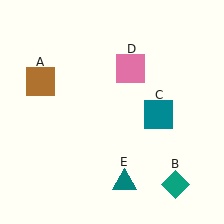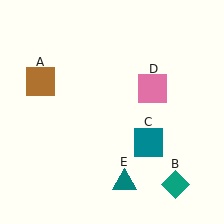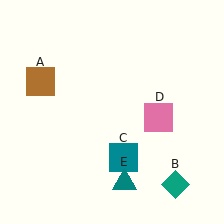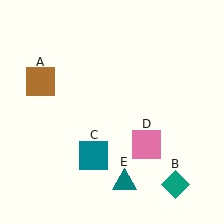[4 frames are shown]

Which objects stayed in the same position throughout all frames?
Brown square (object A) and teal diamond (object B) and teal triangle (object E) remained stationary.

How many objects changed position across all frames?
2 objects changed position: teal square (object C), pink square (object D).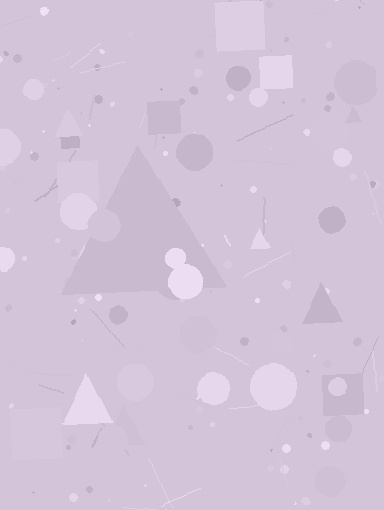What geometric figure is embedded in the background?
A triangle is embedded in the background.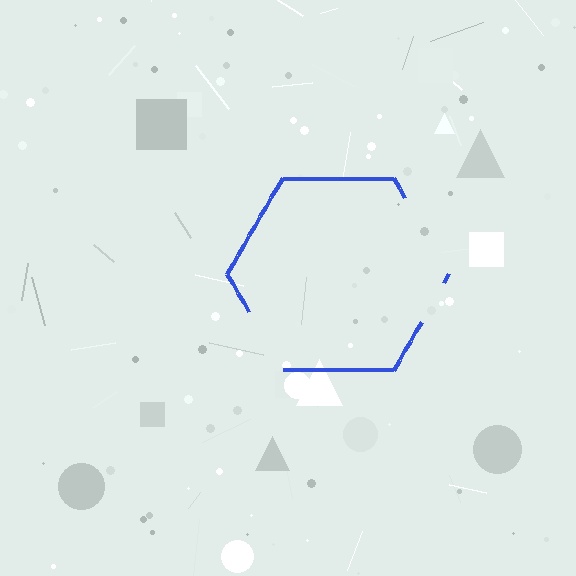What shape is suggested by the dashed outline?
The dashed outline suggests a hexagon.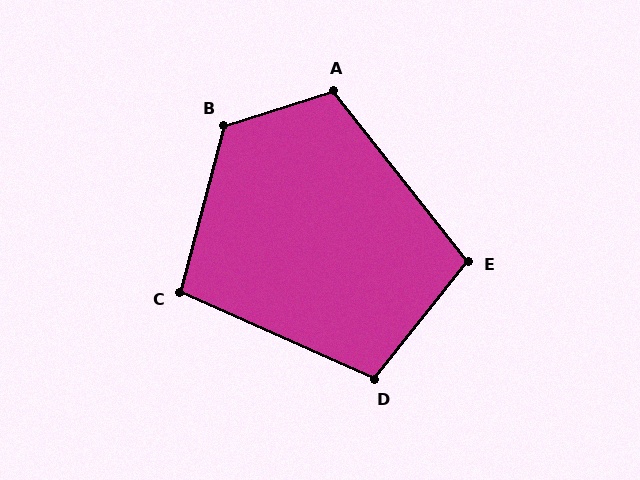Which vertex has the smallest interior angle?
C, at approximately 99 degrees.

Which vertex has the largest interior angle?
B, at approximately 122 degrees.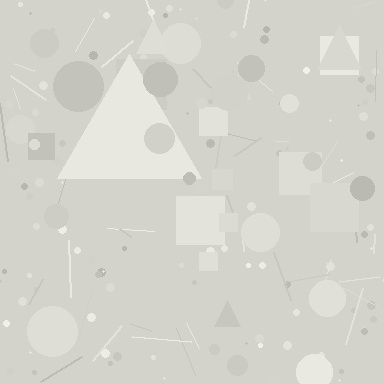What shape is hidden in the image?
A triangle is hidden in the image.